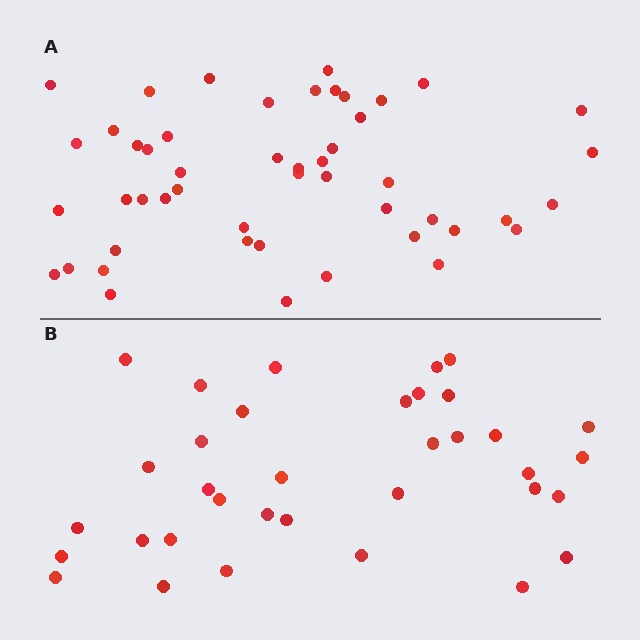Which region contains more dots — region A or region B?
Region A (the top region) has more dots.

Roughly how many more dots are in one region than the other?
Region A has approximately 15 more dots than region B.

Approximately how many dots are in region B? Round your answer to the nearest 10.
About 40 dots. (The exact count is 35, which rounds to 40.)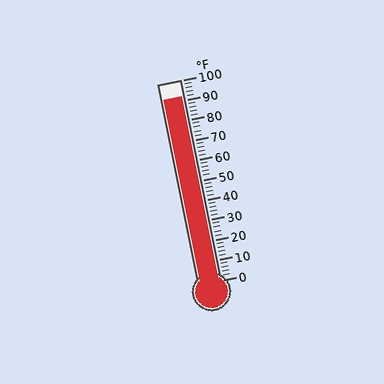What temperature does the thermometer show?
The thermometer shows approximately 92°F.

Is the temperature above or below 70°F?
The temperature is above 70°F.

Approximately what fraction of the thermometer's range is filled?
The thermometer is filled to approximately 90% of its range.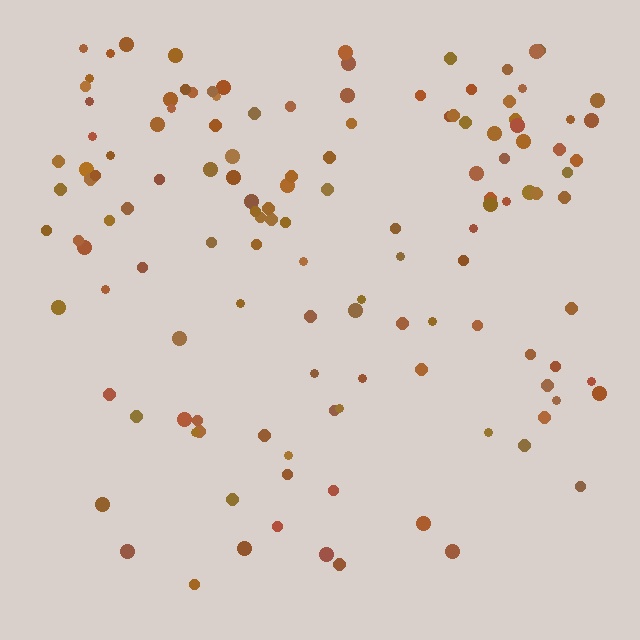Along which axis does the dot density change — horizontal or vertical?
Vertical.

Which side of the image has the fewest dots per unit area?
The bottom.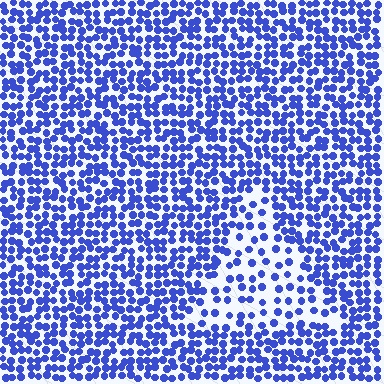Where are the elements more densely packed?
The elements are more densely packed outside the triangle boundary.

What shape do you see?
I see a triangle.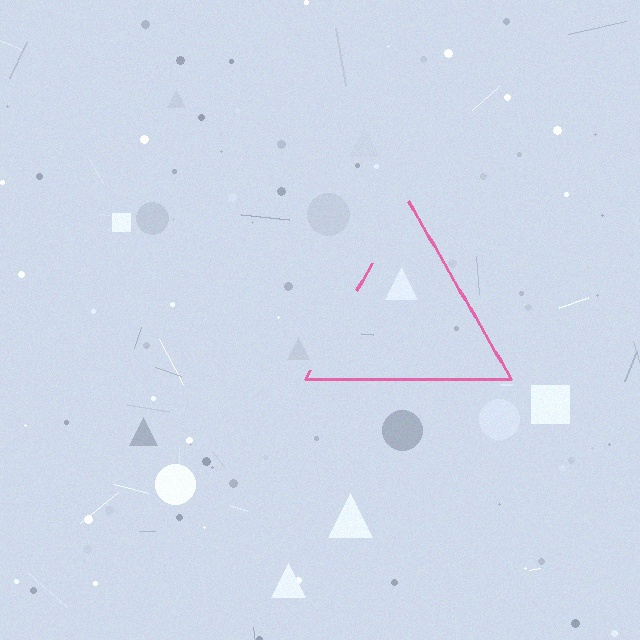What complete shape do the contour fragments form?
The contour fragments form a triangle.